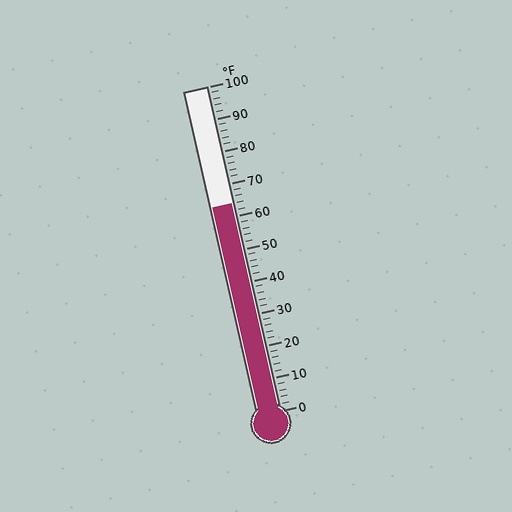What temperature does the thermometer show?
The thermometer shows approximately 64°F.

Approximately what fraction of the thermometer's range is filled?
The thermometer is filled to approximately 65% of its range.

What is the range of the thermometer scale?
The thermometer scale ranges from 0°F to 100°F.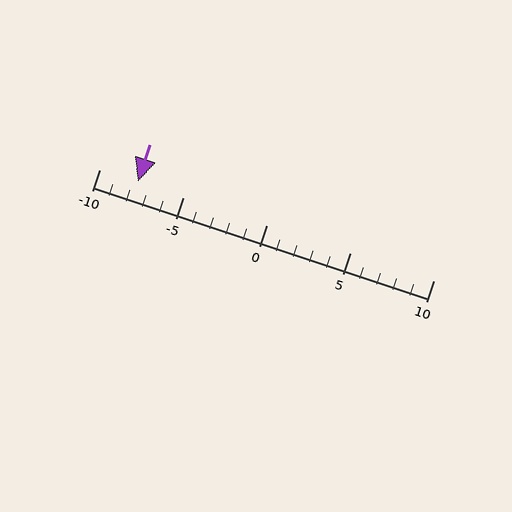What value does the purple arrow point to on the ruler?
The purple arrow points to approximately -8.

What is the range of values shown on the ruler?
The ruler shows values from -10 to 10.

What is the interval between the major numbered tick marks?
The major tick marks are spaced 5 units apart.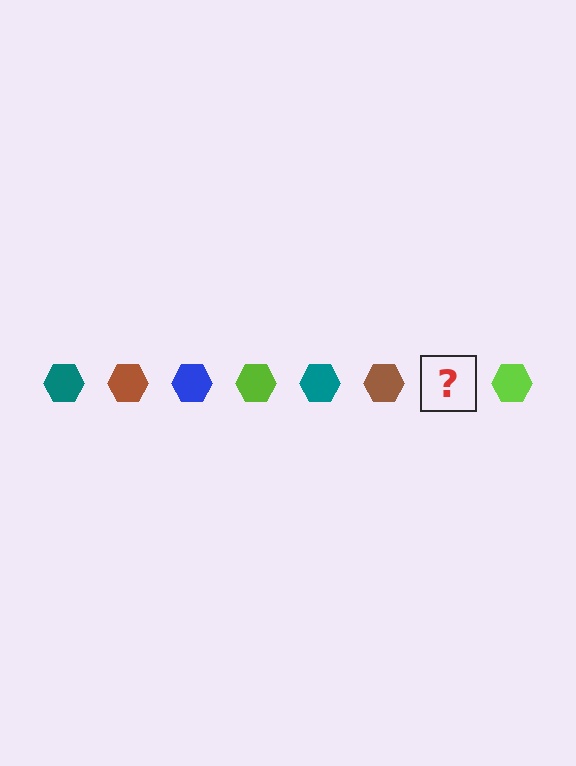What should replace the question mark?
The question mark should be replaced with a blue hexagon.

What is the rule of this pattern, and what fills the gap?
The rule is that the pattern cycles through teal, brown, blue, lime hexagons. The gap should be filled with a blue hexagon.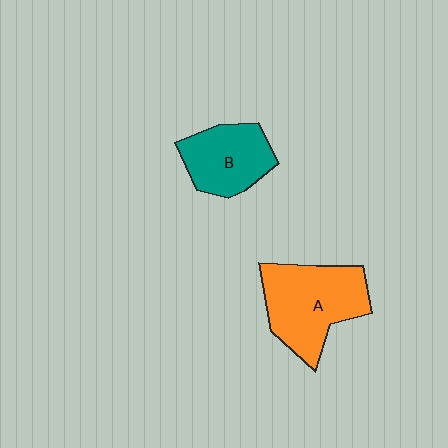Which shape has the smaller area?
Shape B (teal).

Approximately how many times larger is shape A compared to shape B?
Approximately 1.4 times.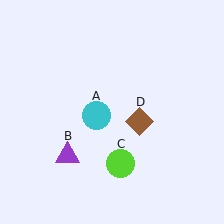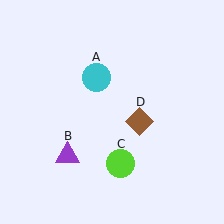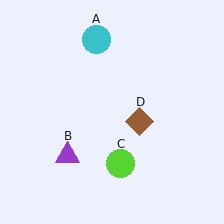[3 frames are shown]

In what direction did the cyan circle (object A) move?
The cyan circle (object A) moved up.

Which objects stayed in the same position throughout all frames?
Purple triangle (object B) and lime circle (object C) and brown diamond (object D) remained stationary.